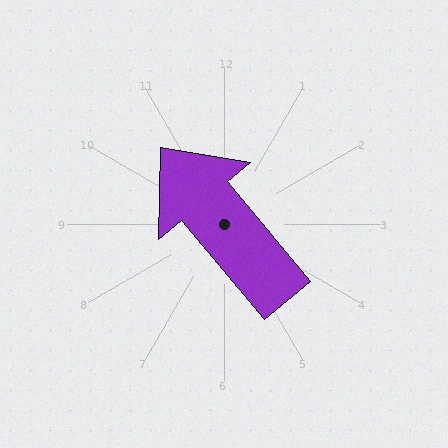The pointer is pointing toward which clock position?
Roughly 11 o'clock.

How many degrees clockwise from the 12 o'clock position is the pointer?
Approximately 320 degrees.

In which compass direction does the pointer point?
Northwest.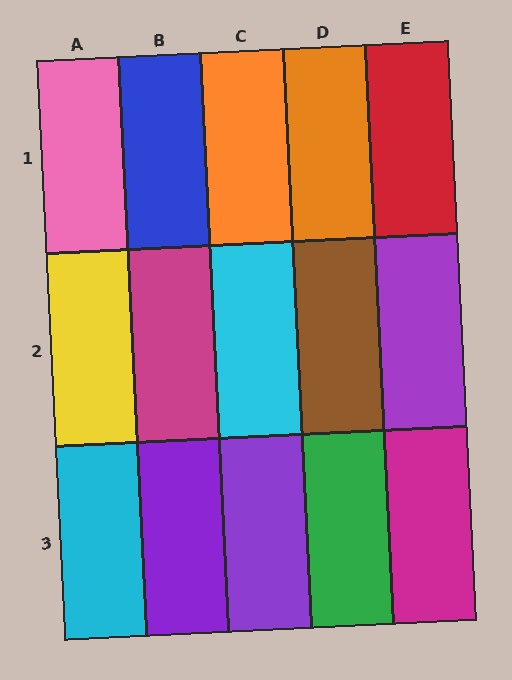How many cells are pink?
1 cell is pink.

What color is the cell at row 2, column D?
Brown.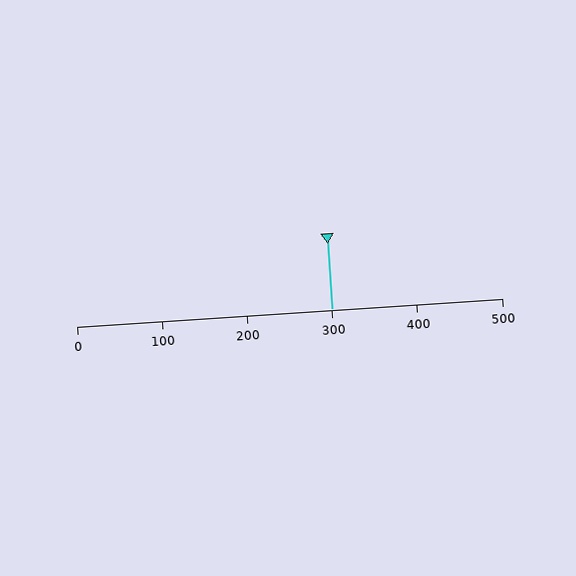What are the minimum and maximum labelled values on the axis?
The axis runs from 0 to 500.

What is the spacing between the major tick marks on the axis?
The major ticks are spaced 100 apart.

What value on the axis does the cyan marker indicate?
The marker indicates approximately 300.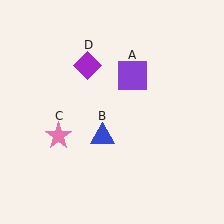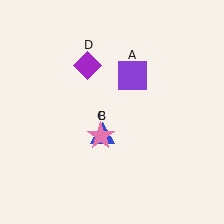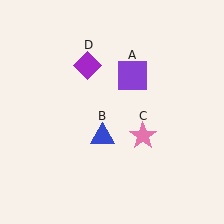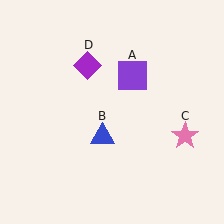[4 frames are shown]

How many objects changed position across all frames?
1 object changed position: pink star (object C).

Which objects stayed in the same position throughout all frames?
Purple square (object A) and blue triangle (object B) and purple diamond (object D) remained stationary.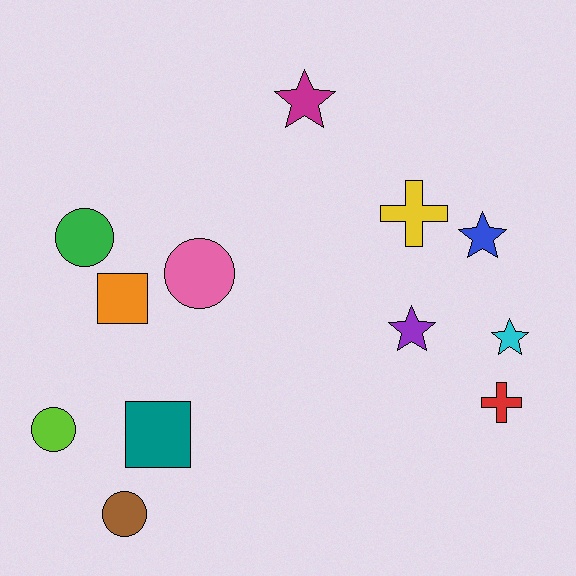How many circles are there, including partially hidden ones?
There are 4 circles.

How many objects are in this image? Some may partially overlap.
There are 12 objects.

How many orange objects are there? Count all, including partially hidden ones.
There is 1 orange object.